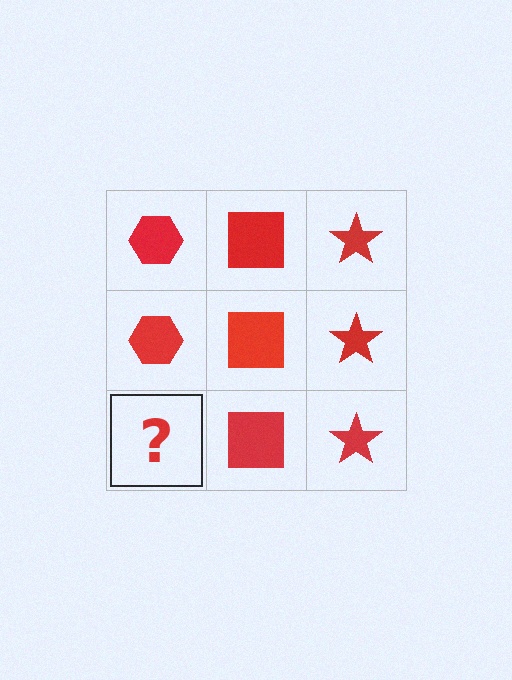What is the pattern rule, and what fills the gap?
The rule is that each column has a consistent shape. The gap should be filled with a red hexagon.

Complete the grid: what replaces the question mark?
The question mark should be replaced with a red hexagon.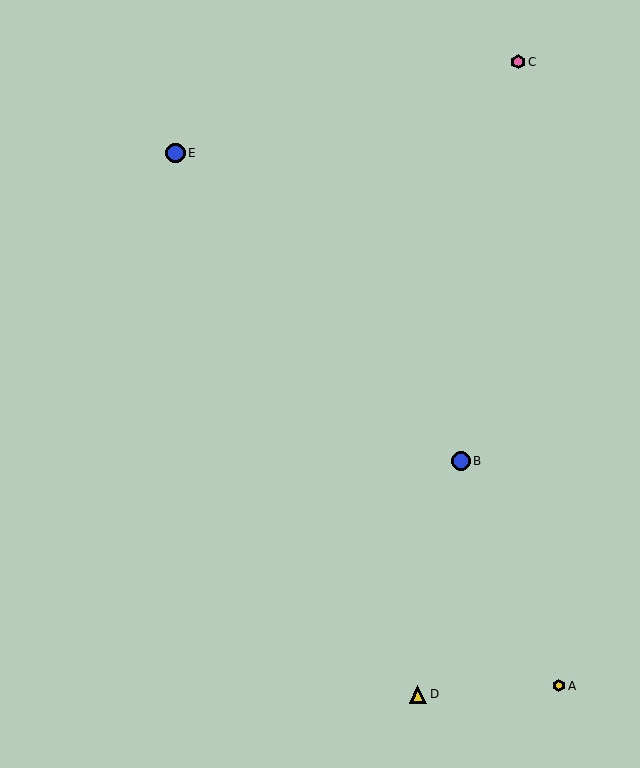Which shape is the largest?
The blue circle (labeled E) is the largest.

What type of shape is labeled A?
Shape A is a yellow hexagon.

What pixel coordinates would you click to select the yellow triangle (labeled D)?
Click at (418, 694) to select the yellow triangle D.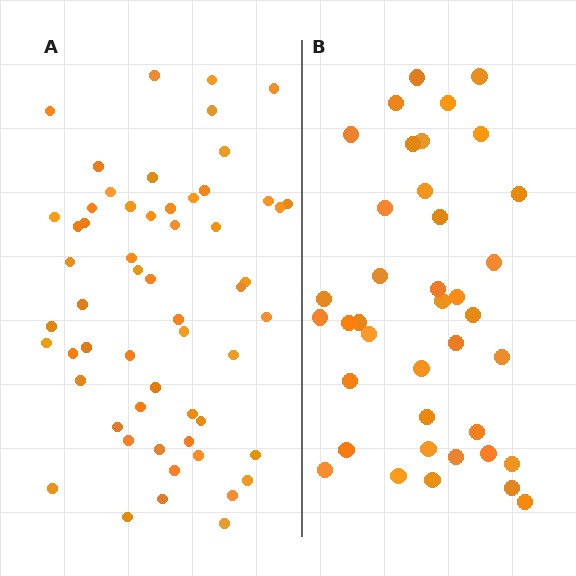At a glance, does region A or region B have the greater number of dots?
Region A (the left region) has more dots.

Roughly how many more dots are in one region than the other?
Region A has approximately 20 more dots than region B.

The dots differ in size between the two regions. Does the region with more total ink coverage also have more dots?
No. Region B has more total ink coverage because its dots are larger, but region A actually contains more individual dots. Total area can be misleading — the number of items is what matters here.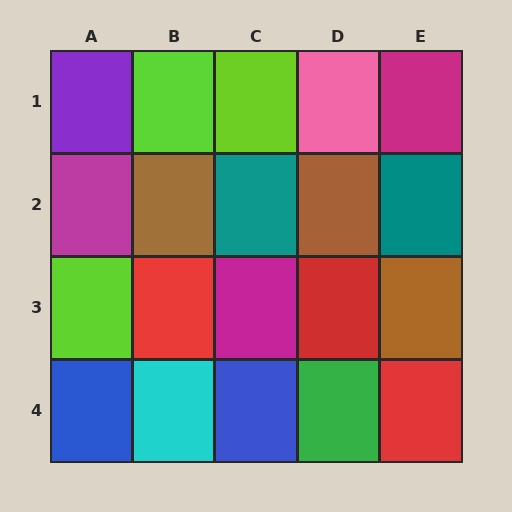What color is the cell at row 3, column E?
Brown.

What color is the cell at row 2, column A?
Magenta.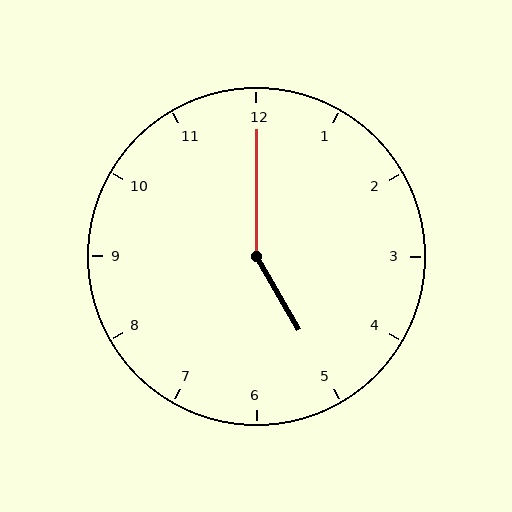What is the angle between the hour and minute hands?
Approximately 150 degrees.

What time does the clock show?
5:00.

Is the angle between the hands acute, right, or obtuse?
It is obtuse.